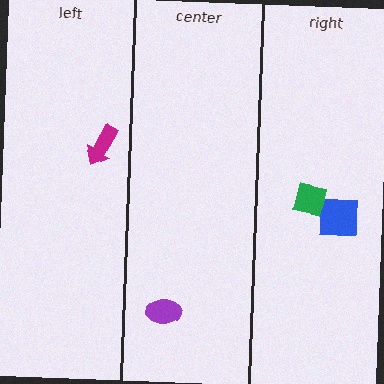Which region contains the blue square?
The right region.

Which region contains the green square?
The right region.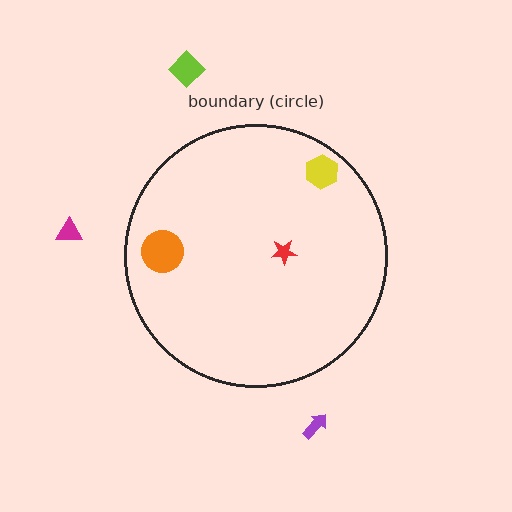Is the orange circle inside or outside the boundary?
Inside.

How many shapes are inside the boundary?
3 inside, 3 outside.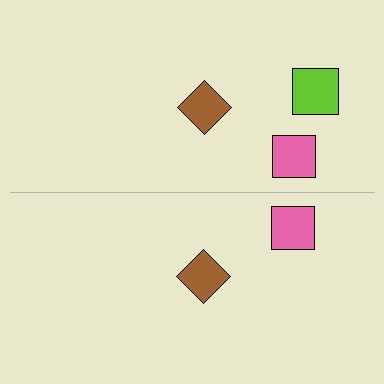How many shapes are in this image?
There are 5 shapes in this image.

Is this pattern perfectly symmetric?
No, the pattern is not perfectly symmetric. A lime square is missing from the bottom side.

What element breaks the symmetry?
A lime square is missing from the bottom side.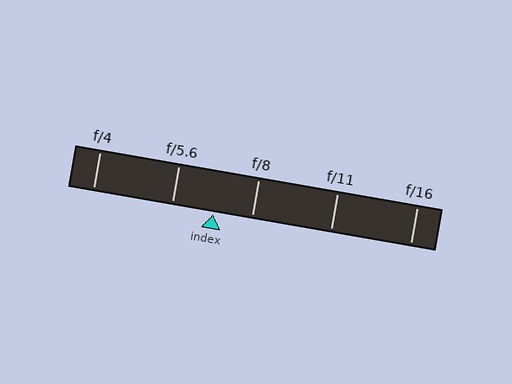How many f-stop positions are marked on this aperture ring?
There are 5 f-stop positions marked.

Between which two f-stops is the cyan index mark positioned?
The index mark is between f/5.6 and f/8.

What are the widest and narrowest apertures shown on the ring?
The widest aperture shown is f/4 and the narrowest is f/16.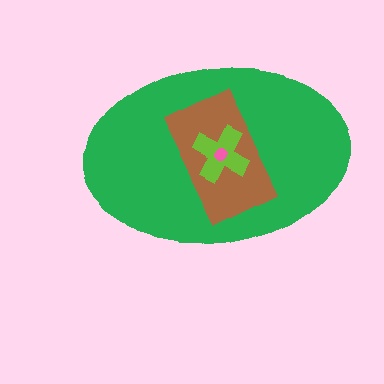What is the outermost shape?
The green ellipse.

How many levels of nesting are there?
4.